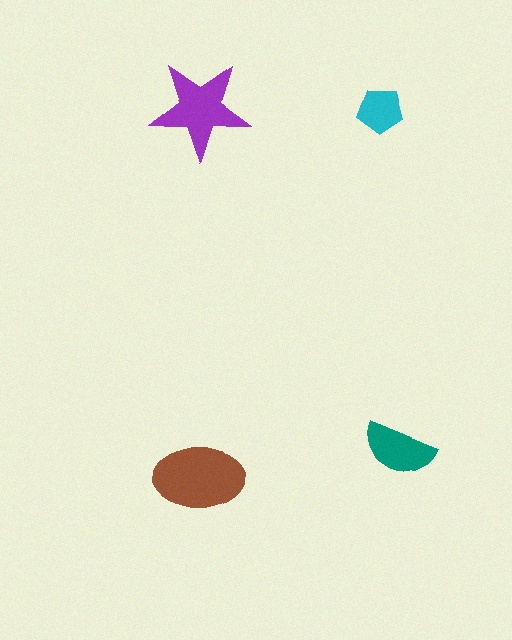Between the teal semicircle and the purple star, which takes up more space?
The purple star.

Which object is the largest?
The brown ellipse.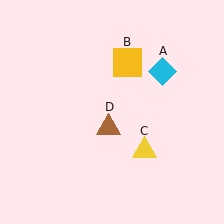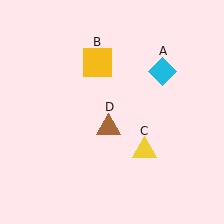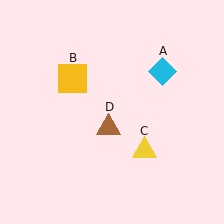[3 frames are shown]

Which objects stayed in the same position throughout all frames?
Cyan diamond (object A) and yellow triangle (object C) and brown triangle (object D) remained stationary.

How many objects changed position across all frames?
1 object changed position: yellow square (object B).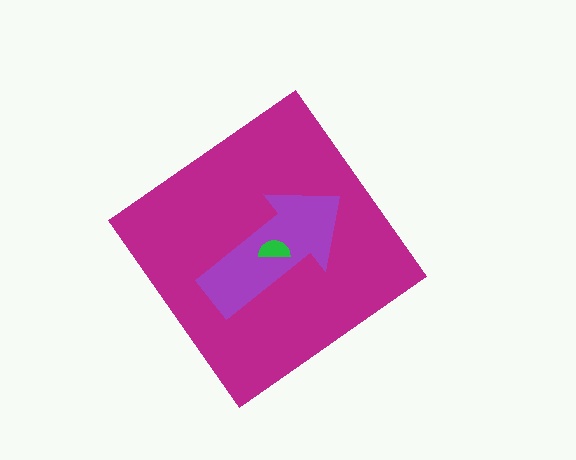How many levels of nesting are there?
3.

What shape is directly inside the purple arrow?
The green semicircle.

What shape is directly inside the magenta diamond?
The purple arrow.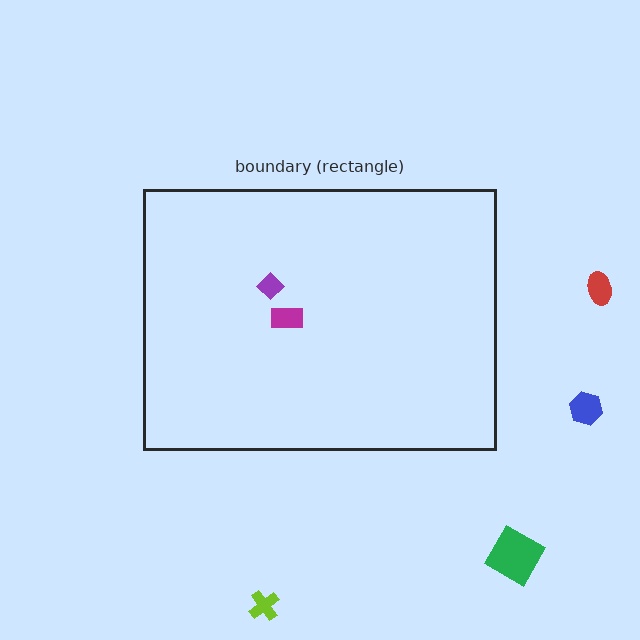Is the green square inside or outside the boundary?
Outside.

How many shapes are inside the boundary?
2 inside, 4 outside.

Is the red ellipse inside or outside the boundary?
Outside.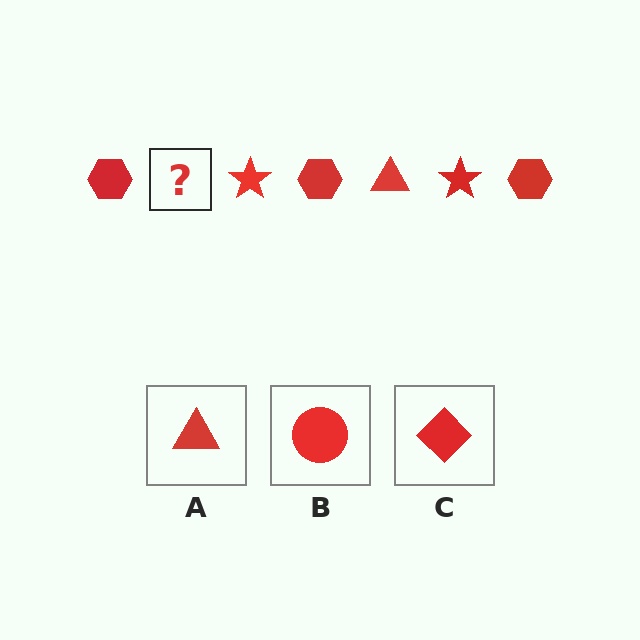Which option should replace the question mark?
Option A.